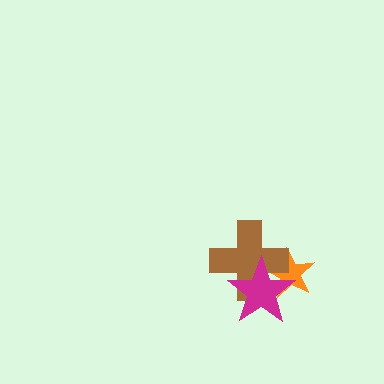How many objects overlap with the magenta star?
2 objects overlap with the magenta star.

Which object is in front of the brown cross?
The magenta star is in front of the brown cross.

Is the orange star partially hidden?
Yes, it is partially covered by another shape.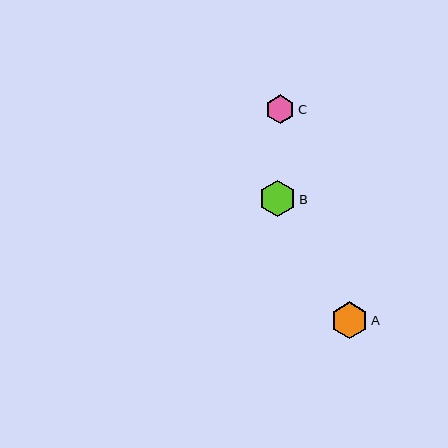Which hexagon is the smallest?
Hexagon C is the smallest with a size of approximately 29 pixels.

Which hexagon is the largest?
Hexagon A is the largest with a size of approximately 37 pixels.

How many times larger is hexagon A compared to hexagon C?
Hexagon A is approximately 1.3 times the size of hexagon C.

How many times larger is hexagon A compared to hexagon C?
Hexagon A is approximately 1.3 times the size of hexagon C.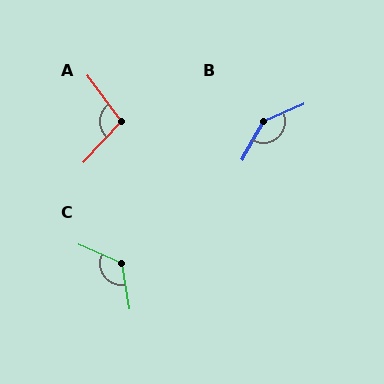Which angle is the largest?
B, at approximately 142 degrees.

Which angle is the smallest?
A, at approximately 101 degrees.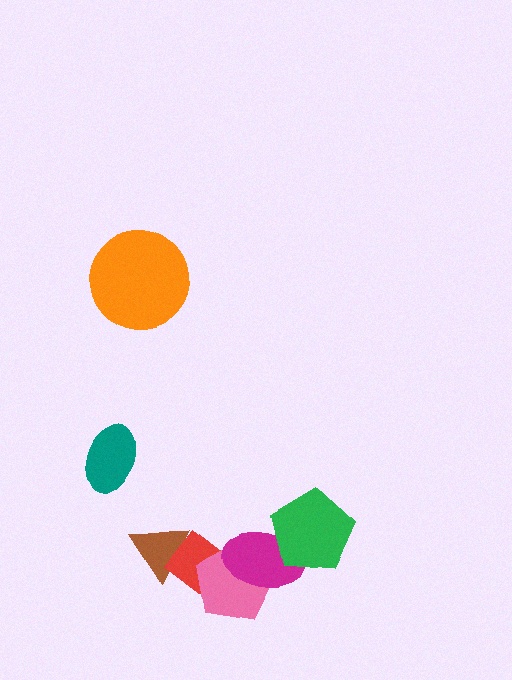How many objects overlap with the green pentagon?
1 object overlaps with the green pentagon.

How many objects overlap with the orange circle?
0 objects overlap with the orange circle.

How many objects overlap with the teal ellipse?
0 objects overlap with the teal ellipse.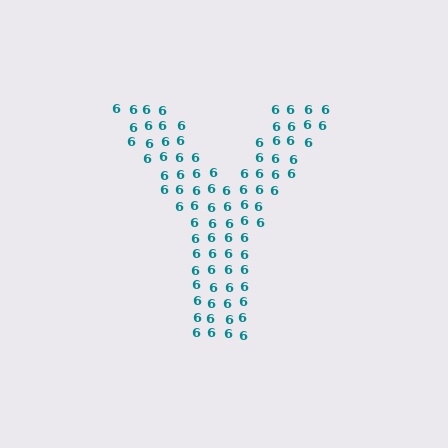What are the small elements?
The small elements are digit 6's.